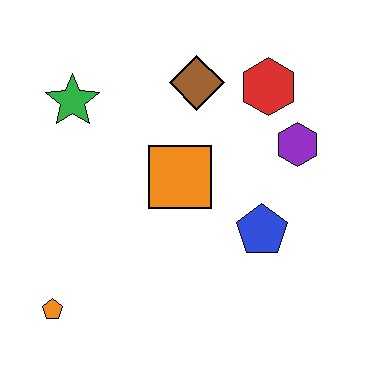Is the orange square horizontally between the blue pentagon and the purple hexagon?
No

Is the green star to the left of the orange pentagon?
No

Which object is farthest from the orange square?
The orange pentagon is farthest from the orange square.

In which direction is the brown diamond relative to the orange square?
The brown diamond is above the orange square.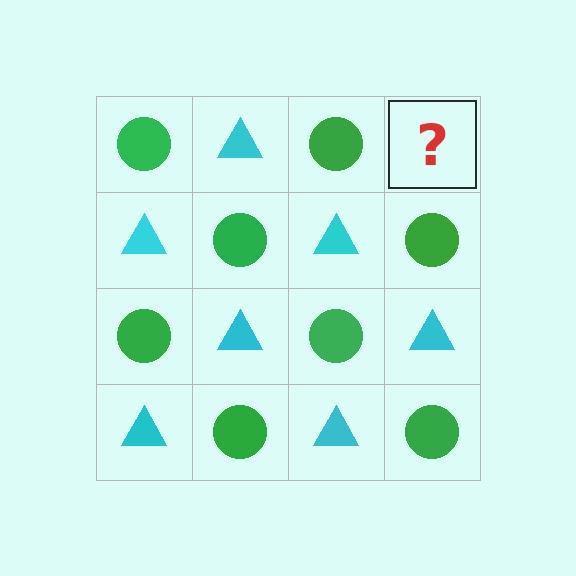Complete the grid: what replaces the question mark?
The question mark should be replaced with a cyan triangle.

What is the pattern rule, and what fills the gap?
The rule is that it alternates green circle and cyan triangle in a checkerboard pattern. The gap should be filled with a cyan triangle.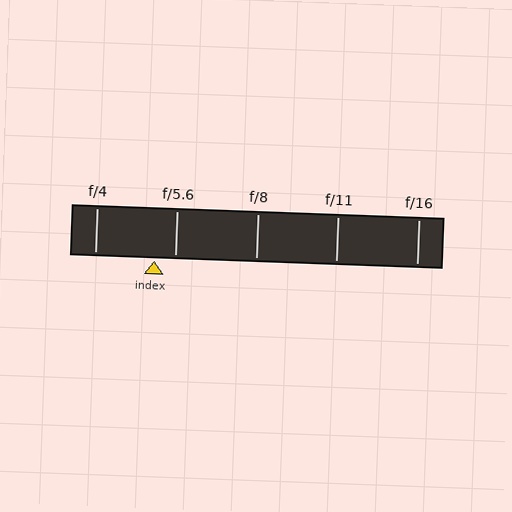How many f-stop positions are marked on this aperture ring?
There are 5 f-stop positions marked.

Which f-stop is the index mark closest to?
The index mark is closest to f/5.6.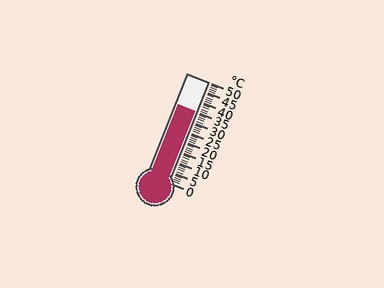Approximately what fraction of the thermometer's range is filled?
The thermometer is filled to approximately 70% of its range.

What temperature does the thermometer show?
The thermometer shows approximately 35°C.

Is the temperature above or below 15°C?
The temperature is above 15°C.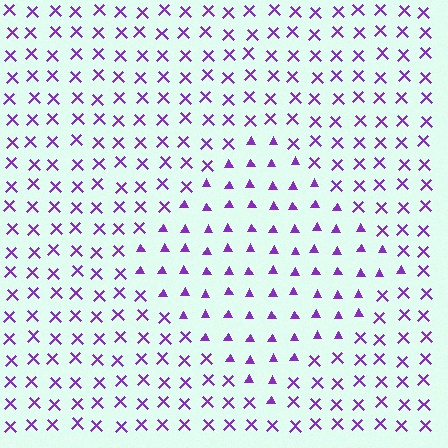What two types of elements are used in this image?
The image uses triangles inside the diamond region and X marks outside it.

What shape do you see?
I see a diamond.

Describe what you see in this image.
The image is filled with small purple elements arranged in a uniform grid. A diamond-shaped region contains triangles, while the surrounding area contains X marks. The boundary is defined purely by the change in element shape.